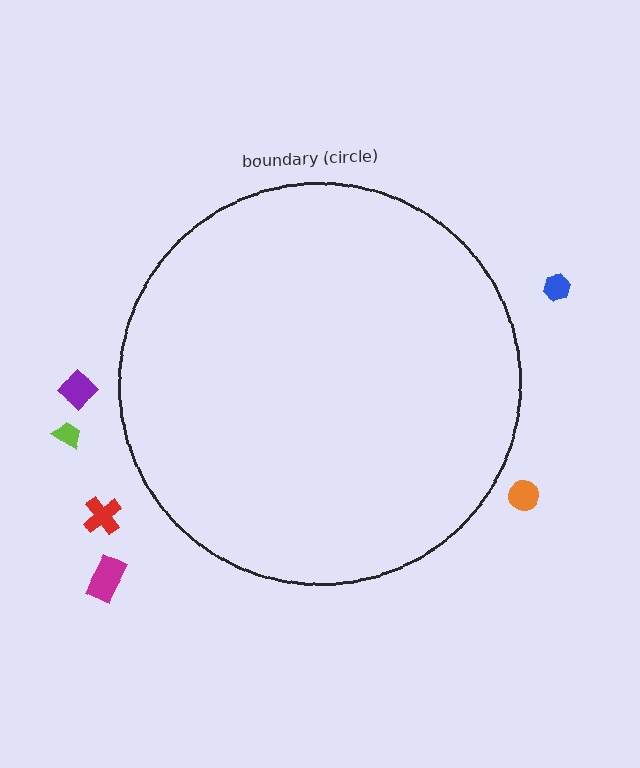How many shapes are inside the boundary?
0 inside, 6 outside.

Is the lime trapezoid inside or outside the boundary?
Outside.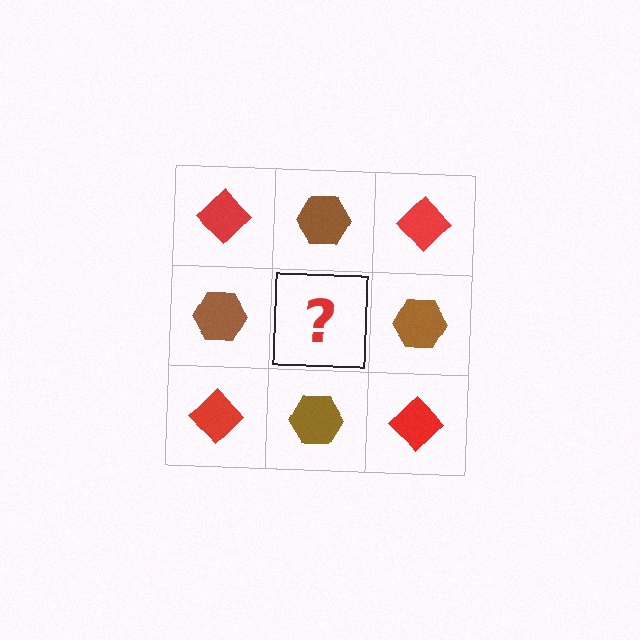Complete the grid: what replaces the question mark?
The question mark should be replaced with a red diamond.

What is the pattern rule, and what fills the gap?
The rule is that it alternates red diamond and brown hexagon in a checkerboard pattern. The gap should be filled with a red diamond.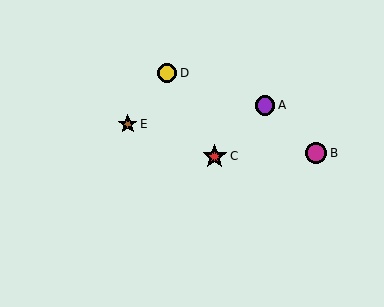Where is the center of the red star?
The center of the red star is at (215, 156).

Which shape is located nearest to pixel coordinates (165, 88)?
The yellow circle (labeled D) at (167, 73) is nearest to that location.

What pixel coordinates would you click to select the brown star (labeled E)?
Click at (128, 124) to select the brown star E.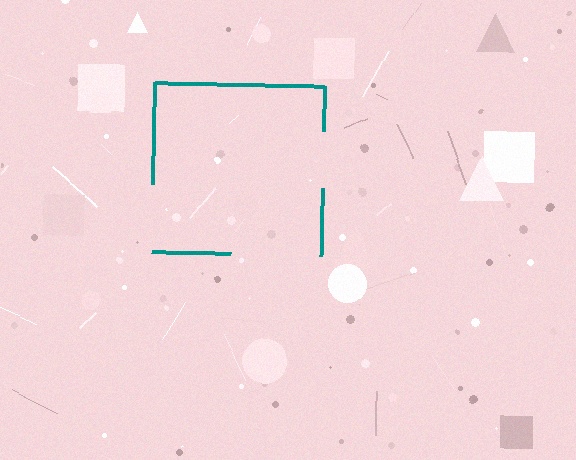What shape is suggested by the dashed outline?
The dashed outline suggests a square.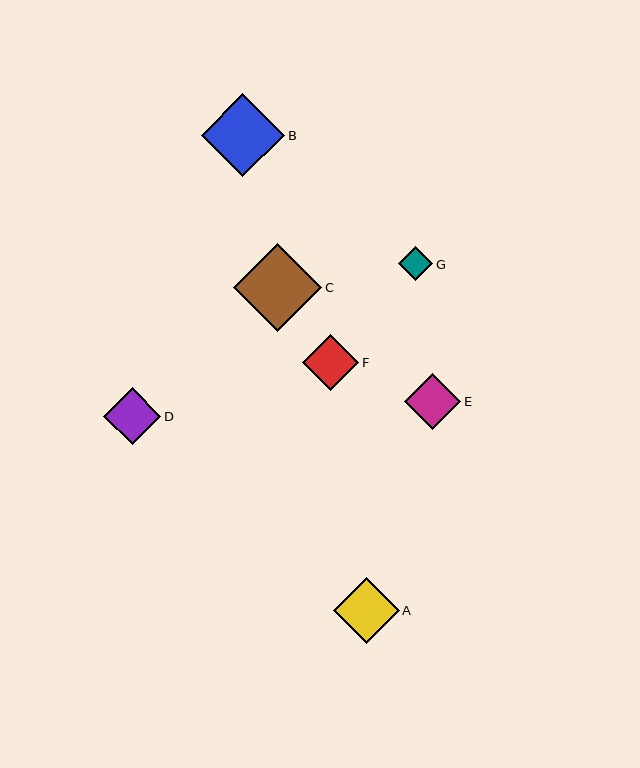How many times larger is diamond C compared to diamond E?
Diamond C is approximately 1.6 times the size of diamond E.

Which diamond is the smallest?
Diamond G is the smallest with a size of approximately 34 pixels.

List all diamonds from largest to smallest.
From largest to smallest: C, B, A, D, E, F, G.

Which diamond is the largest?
Diamond C is the largest with a size of approximately 89 pixels.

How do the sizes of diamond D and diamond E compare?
Diamond D and diamond E are approximately the same size.